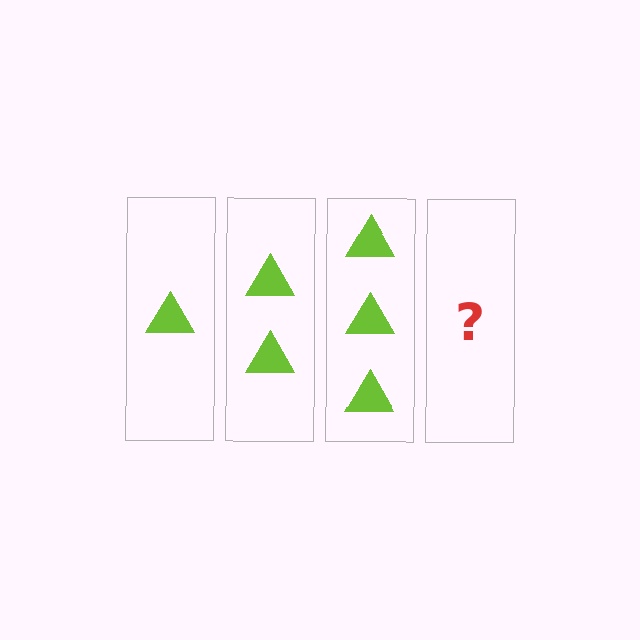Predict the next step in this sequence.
The next step is 4 triangles.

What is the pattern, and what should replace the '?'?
The pattern is that each step adds one more triangle. The '?' should be 4 triangles.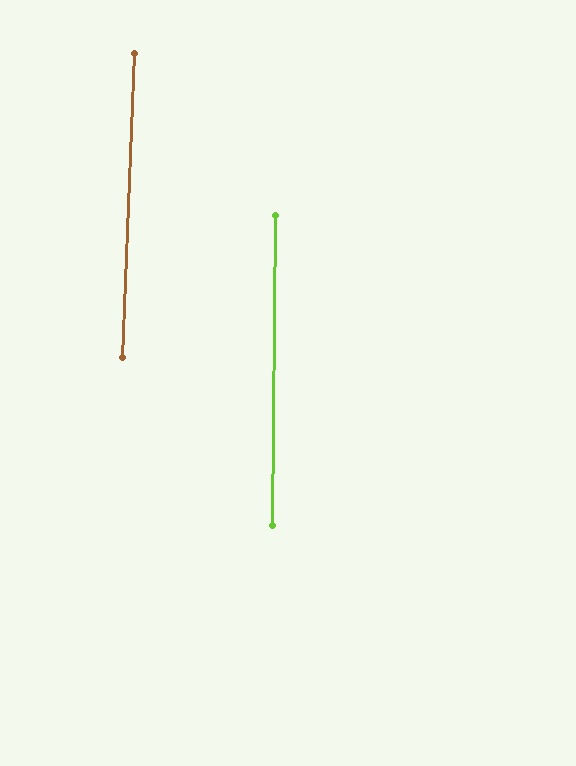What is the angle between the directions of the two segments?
Approximately 2 degrees.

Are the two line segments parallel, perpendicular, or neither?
Parallel — their directions differ by only 1.8°.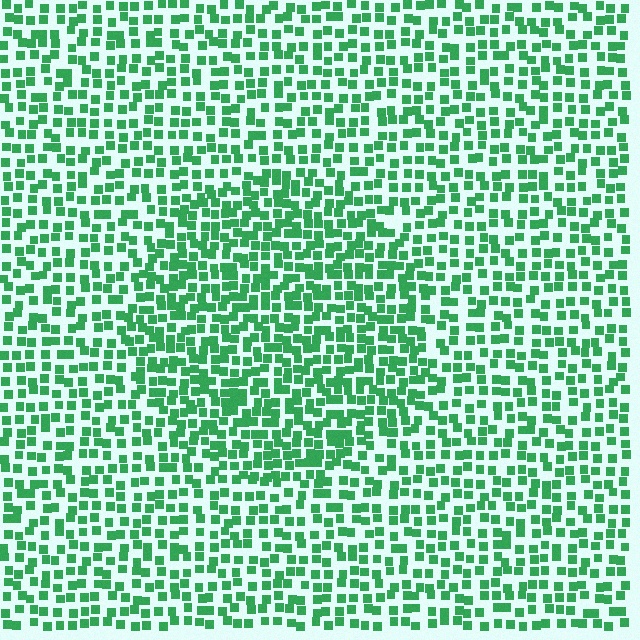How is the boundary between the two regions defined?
The boundary is defined by a change in element density (approximately 1.5x ratio). All elements are the same color, size, and shape.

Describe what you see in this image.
The image contains small green elements arranged at two different densities. A circle-shaped region is visible where the elements are more densely packed than the surrounding area.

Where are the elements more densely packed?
The elements are more densely packed inside the circle boundary.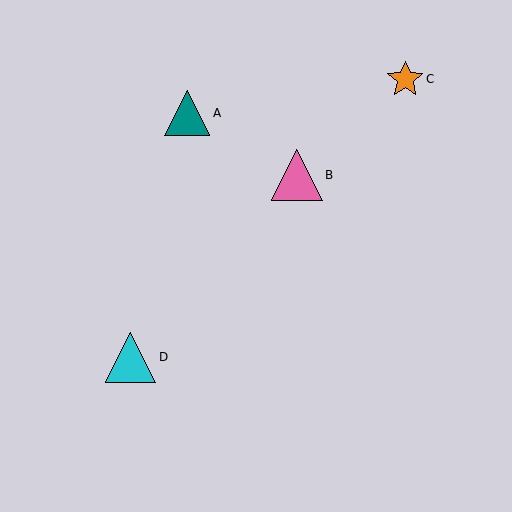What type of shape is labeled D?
Shape D is a cyan triangle.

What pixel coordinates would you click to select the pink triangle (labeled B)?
Click at (297, 175) to select the pink triangle B.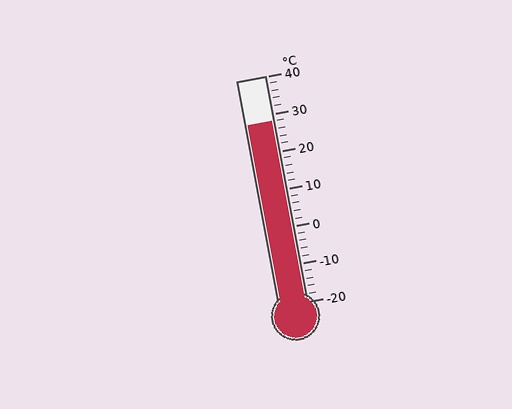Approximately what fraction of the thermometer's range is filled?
The thermometer is filled to approximately 80% of its range.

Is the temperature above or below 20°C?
The temperature is above 20°C.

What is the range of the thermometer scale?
The thermometer scale ranges from -20°C to 40°C.